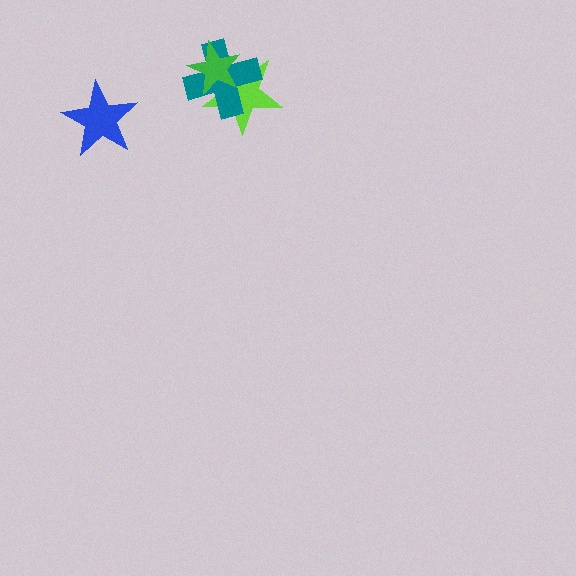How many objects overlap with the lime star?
2 objects overlap with the lime star.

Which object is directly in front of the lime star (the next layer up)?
The teal cross is directly in front of the lime star.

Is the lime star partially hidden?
Yes, it is partially covered by another shape.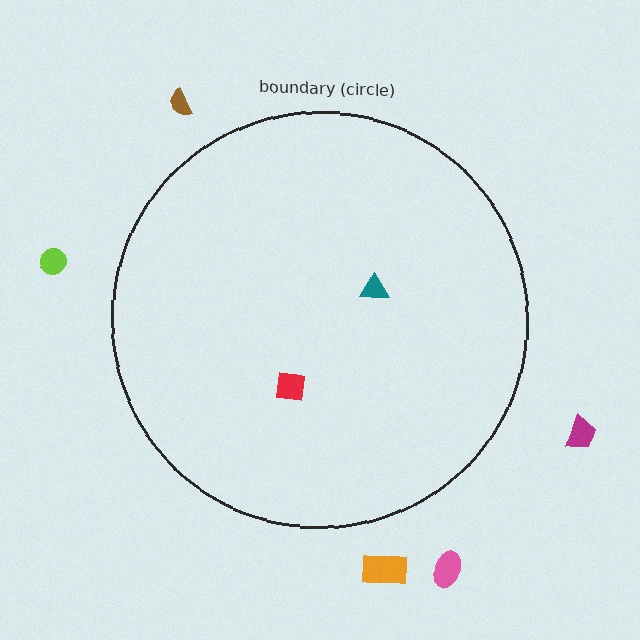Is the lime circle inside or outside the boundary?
Outside.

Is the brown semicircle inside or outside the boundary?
Outside.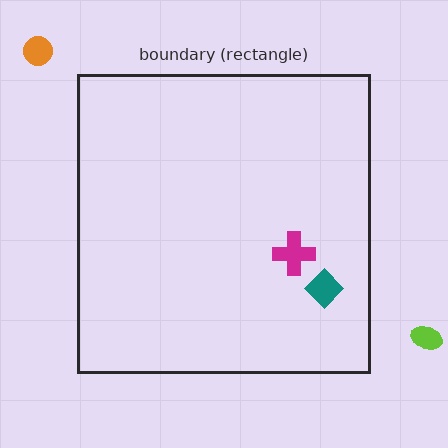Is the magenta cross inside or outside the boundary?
Inside.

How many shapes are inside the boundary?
2 inside, 2 outside.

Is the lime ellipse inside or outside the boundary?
Outside.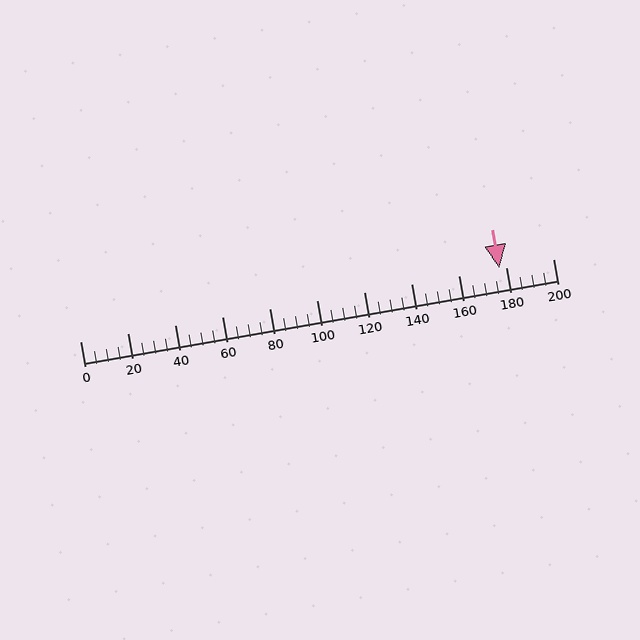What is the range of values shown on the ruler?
The ruler shows values from 0 to 200.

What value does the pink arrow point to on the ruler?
The pink arrow points to approximately 177.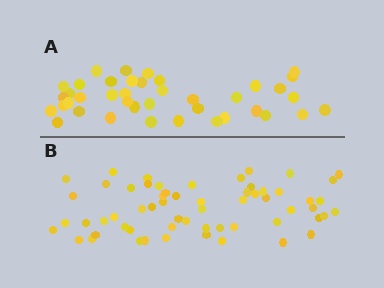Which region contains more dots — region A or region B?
Region B (the bottom region) has more dots.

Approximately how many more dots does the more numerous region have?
Region B has approximately 20 more dots than region A.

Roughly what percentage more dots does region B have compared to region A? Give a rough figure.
About 50% more.